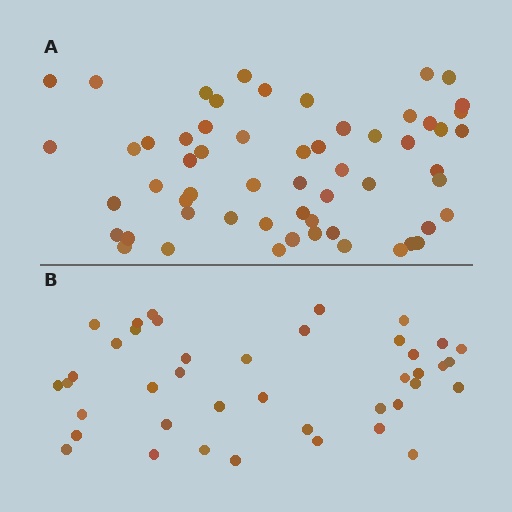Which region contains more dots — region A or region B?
Region A (the top region) has more dots.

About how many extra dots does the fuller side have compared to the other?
Region A has approximately 15 more dots than region B.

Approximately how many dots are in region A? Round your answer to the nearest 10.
About 60 dots. (The exact count is 58, which rounds to 60.)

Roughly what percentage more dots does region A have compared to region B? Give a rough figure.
About 40% more.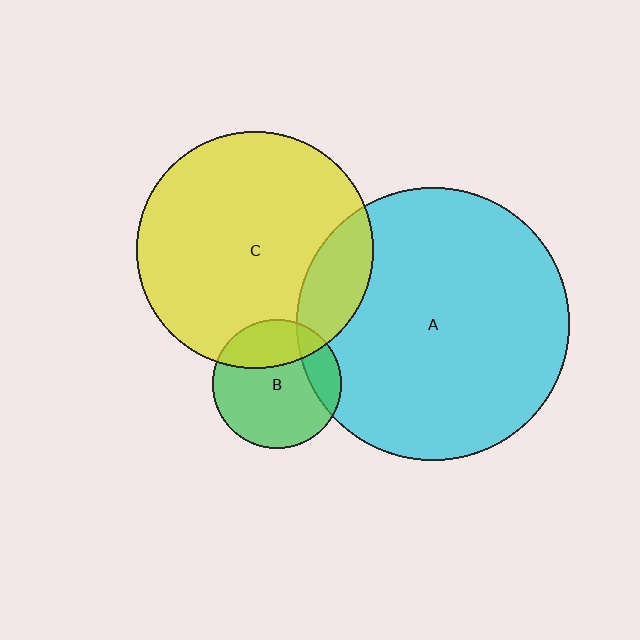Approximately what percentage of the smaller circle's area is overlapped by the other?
Approximately 15%.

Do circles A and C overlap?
Yes.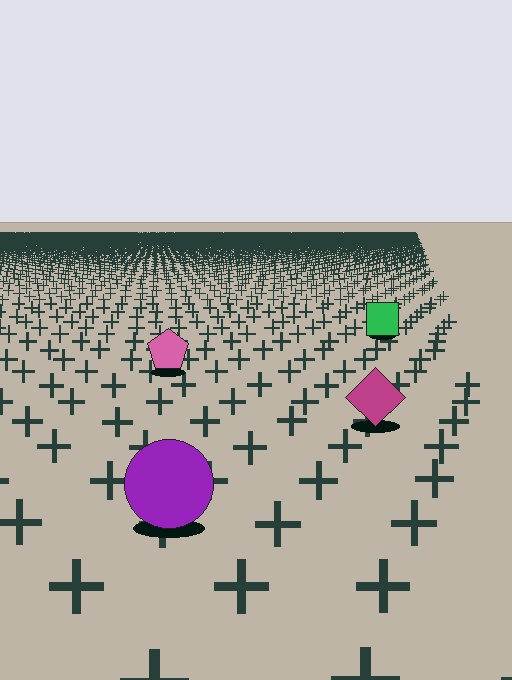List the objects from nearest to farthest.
From nearest to farthest: the purple circle, the magenta diamond, the pink pentagon, the green square.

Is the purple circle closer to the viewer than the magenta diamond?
Yes. The purple circle is closer — you can tell from the texture gradient: the ground texture is coarser near it.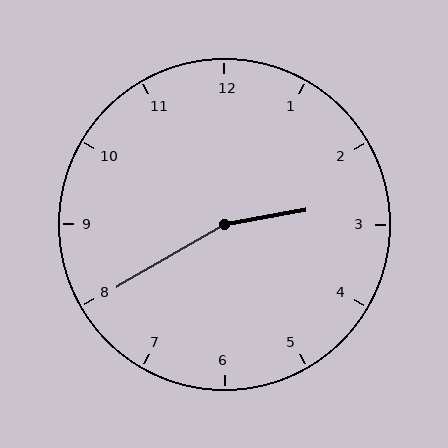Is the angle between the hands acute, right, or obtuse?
It is obtuse.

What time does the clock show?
2:40.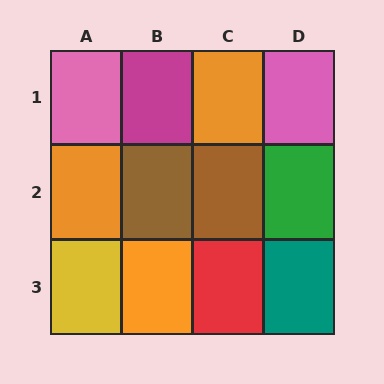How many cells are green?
1 cell is green.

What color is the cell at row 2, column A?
Orange.